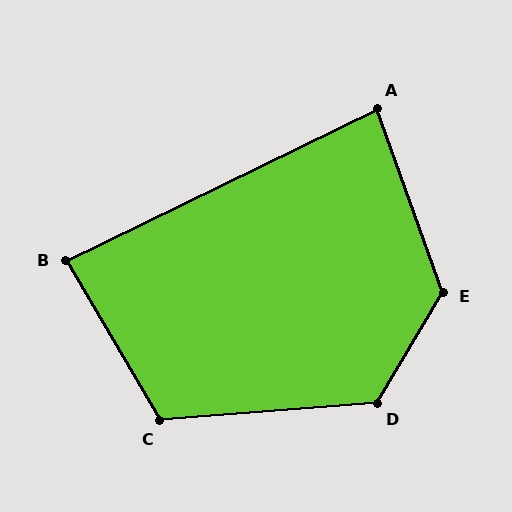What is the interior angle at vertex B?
Approximately 85 degrees (approximately right).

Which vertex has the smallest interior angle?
A, at approximately 84 degrees.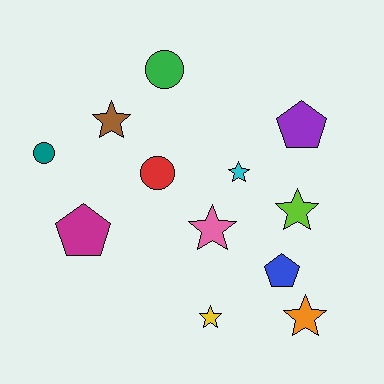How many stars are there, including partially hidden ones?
There are 6 stars.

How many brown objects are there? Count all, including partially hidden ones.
There is 1 brown object.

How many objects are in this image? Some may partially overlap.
There are 12 objects.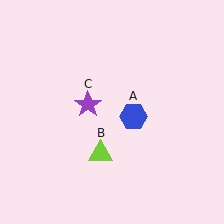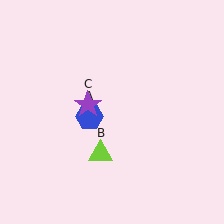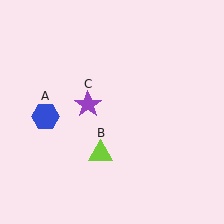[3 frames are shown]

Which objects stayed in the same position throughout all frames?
Lime triangle (object B) and purple star (object C) remained stationary.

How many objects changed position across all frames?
1 object changed position: blue hexagon (object A).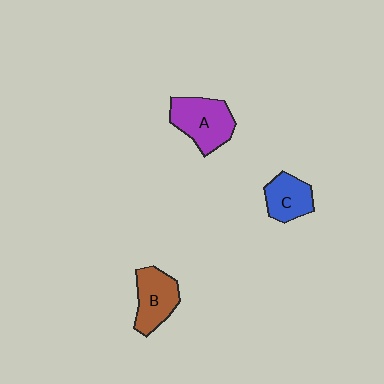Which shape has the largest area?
Shape A (purple).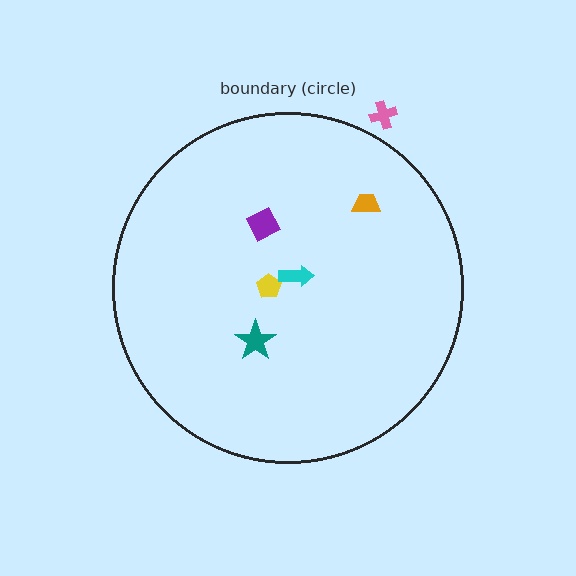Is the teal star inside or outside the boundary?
Inside.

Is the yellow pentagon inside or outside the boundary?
Inside.